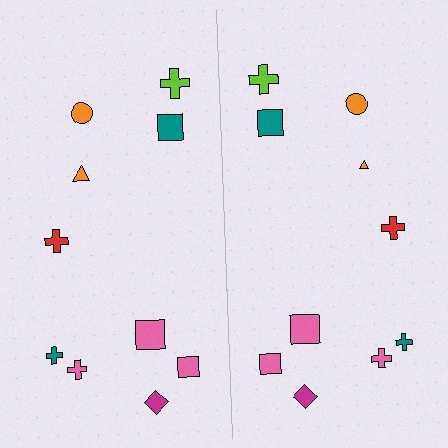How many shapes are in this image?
There are 20 shapes in this image.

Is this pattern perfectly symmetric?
No, the pattern is not perfectly symmetric. The orange triangle on the right side has a different size than its mirror counterpart.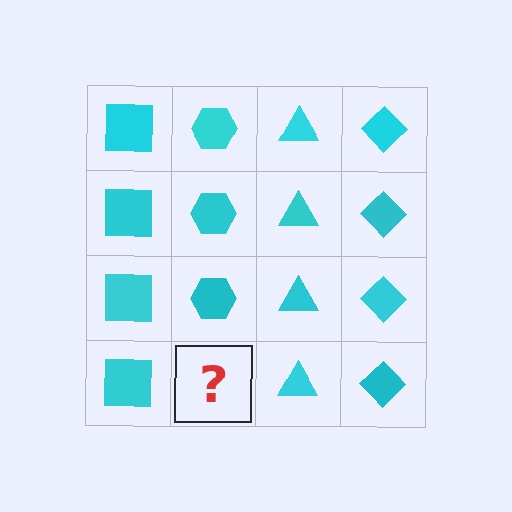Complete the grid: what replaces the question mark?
The question mark should be replaced with a cyan hexagon.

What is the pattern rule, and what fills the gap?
The rule is that each column has a consistent shape. The gap should be filled with a cyan hexagon.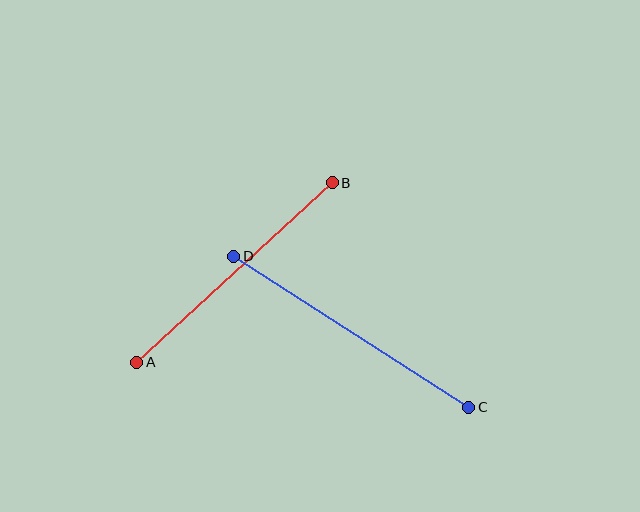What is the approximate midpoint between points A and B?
The midpoint is at approximately (235, 273) pixels.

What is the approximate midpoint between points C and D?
The midpoint is at approximately (351, 332) pixels.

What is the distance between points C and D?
The distance is approximately 279 pixels.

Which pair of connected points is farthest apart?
Points C and D are farthest apart.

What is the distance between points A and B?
The distance is approximately 266 pixels.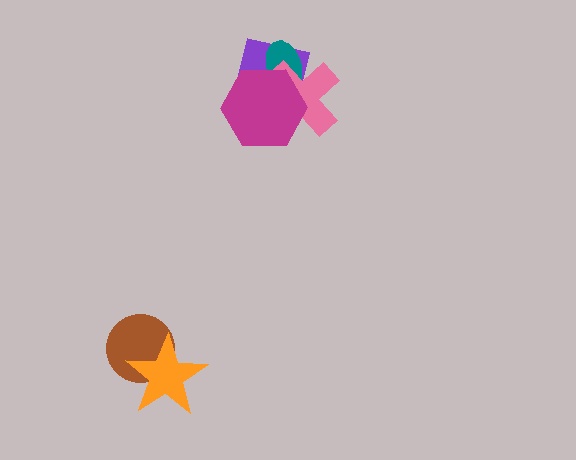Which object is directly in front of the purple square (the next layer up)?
The teal ellipse is directly in front of the purple square.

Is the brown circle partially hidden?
Yes, it is partially covered by another shape.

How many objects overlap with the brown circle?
1 object overlaps with the brown circle.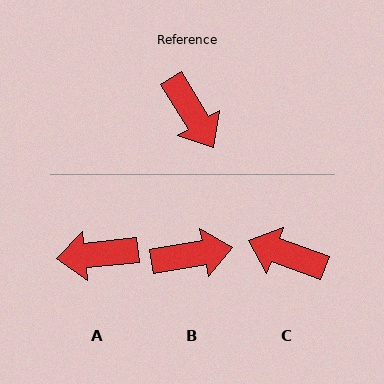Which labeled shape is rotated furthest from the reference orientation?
C, about 141 degrees away.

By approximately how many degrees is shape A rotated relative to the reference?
Approximately 115 degrees clockwise.